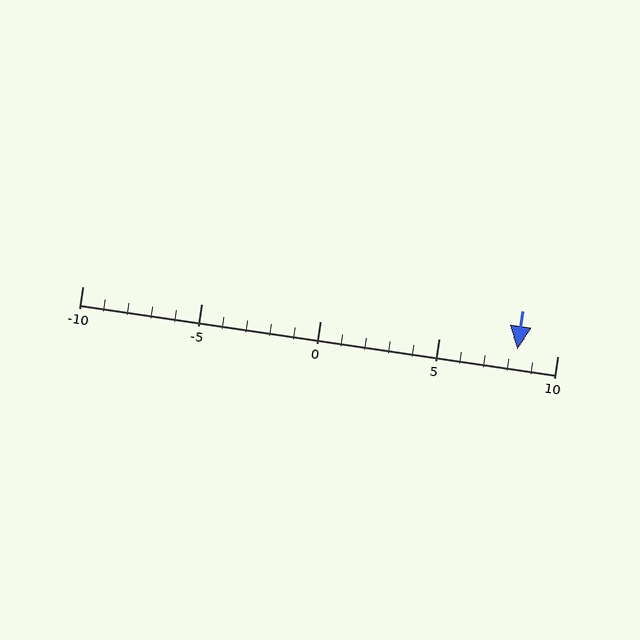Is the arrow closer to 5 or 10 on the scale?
The arrow is closer to 10.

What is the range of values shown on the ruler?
The ruler shows values from -10 to 10.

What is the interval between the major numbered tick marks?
The major tick marks are spaced 5 units apart.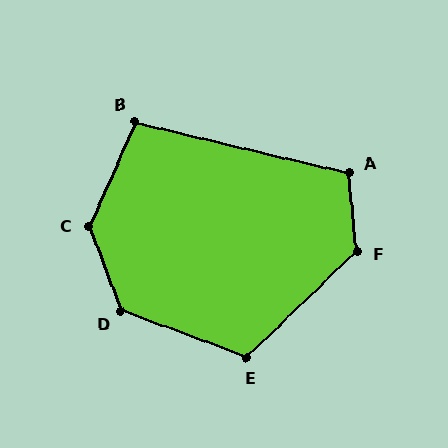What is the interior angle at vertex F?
Approximately 129 degrees (obtuse).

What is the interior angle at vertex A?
Approximately 109 degrees (obtuse).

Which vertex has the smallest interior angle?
B, at approximately 101 degrees.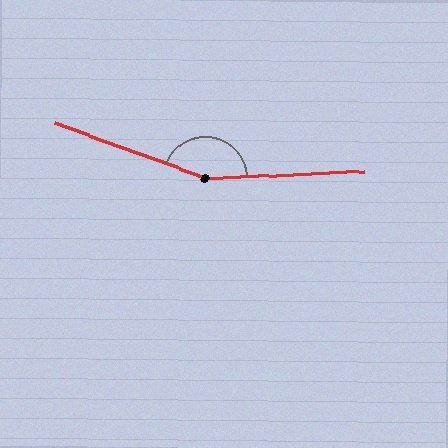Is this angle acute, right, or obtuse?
It is obtuse.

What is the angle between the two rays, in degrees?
Approximately 157 degrees.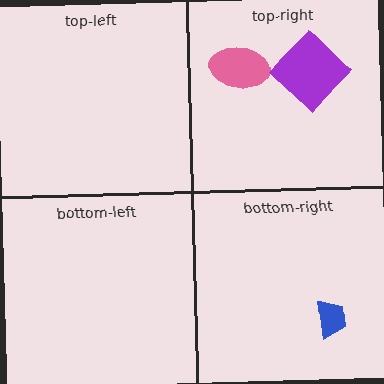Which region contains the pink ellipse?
The top-right region.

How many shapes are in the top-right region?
2.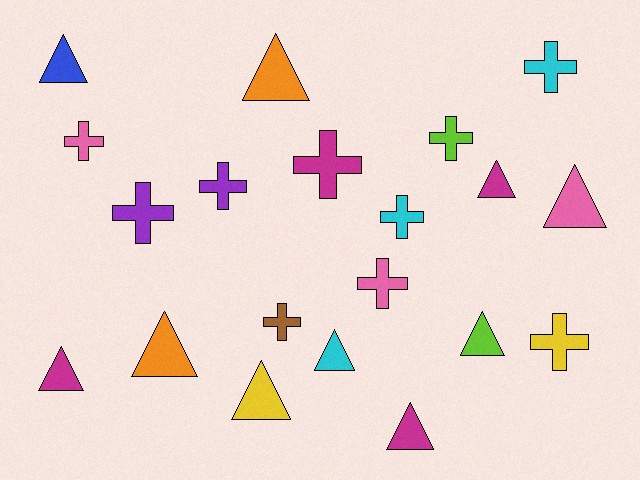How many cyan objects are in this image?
There are 3 cyan objects.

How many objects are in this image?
There are 20 objects.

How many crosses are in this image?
There are 10 crosses.